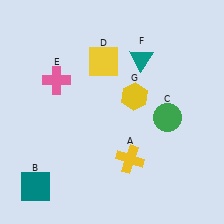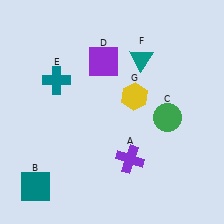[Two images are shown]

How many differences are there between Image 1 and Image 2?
There are 3 differences between the two images.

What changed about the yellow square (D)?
In Image 1, D is yellow. In Image 2, it changed to purple.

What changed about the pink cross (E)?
In Image 1, E is pink. In Image 2, it changed to teal.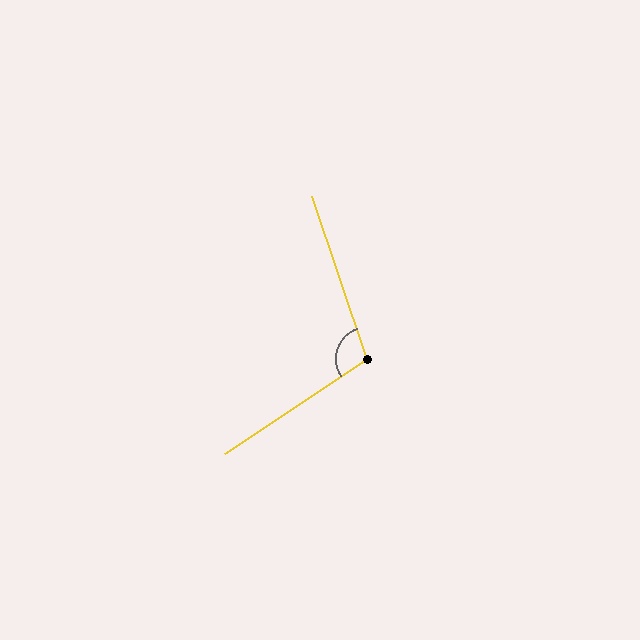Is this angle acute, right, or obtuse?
It is obtuse.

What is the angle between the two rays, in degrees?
Approximately 105 degrees.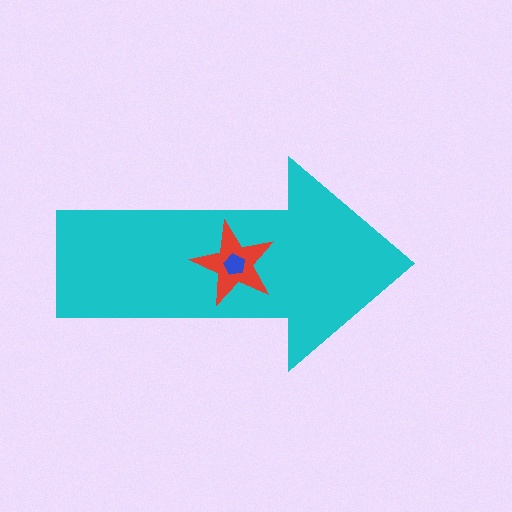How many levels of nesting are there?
3.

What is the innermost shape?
The blue pentagon.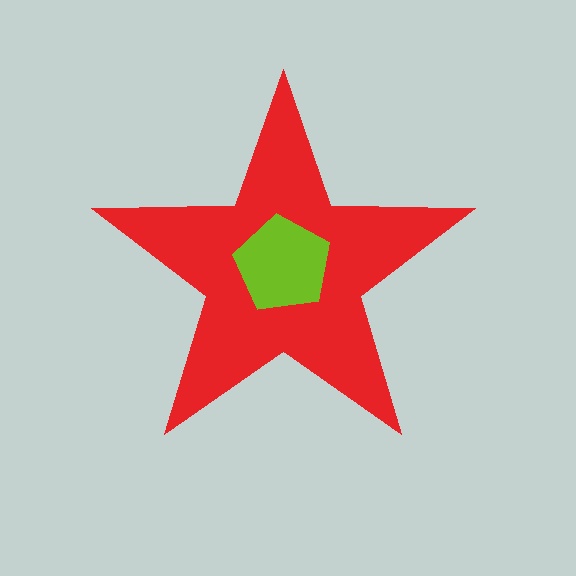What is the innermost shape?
The lime pentagon.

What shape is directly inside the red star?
The lime pentagon.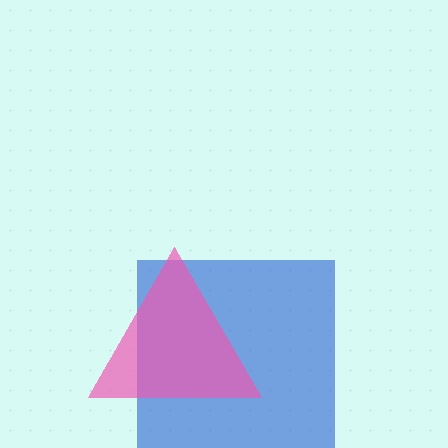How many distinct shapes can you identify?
There are 2 distinct shapes: a blue square, a pink triangle.